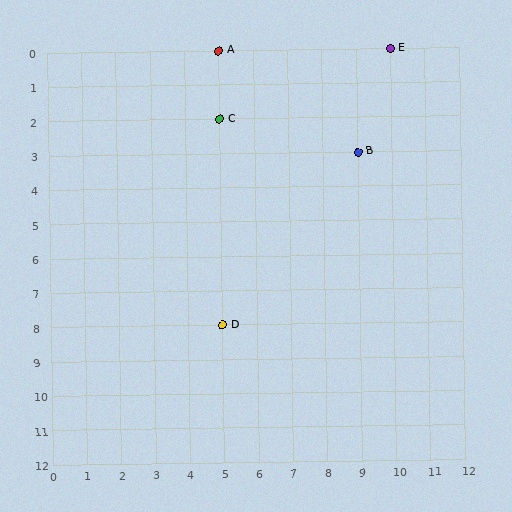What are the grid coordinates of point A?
Point A is at grid coordinates (5, 0).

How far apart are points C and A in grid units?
Points C and A are 2 rows apart.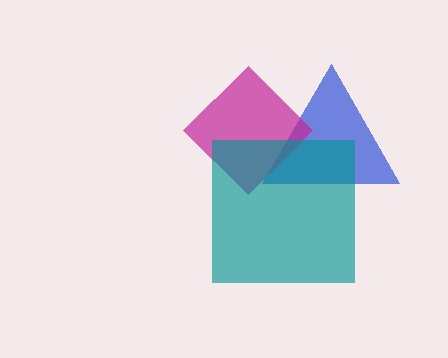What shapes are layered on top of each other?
The layered shapes are: a blue triangle, a magenta diamond, a teal square.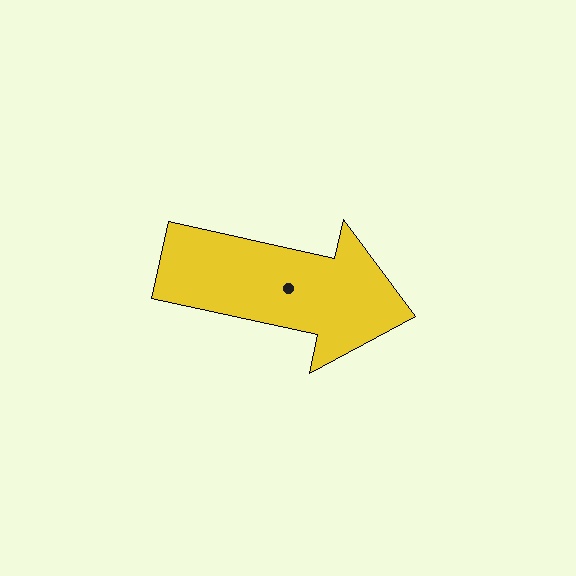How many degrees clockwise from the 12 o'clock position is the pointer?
Approximately 102 degrees.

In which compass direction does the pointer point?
East.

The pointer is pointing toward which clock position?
Roughly 3 o'clock.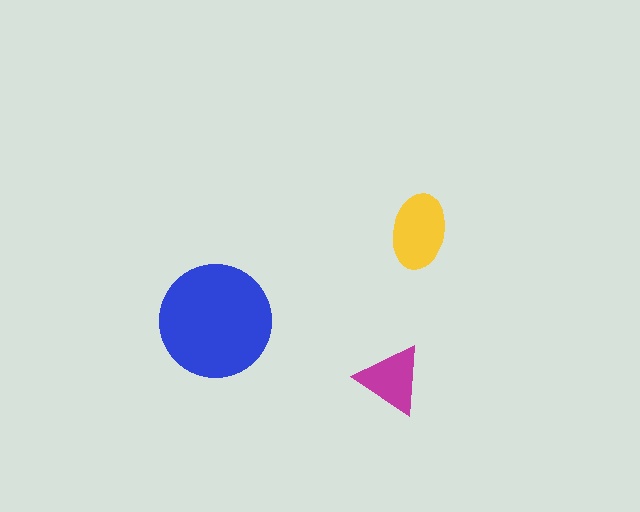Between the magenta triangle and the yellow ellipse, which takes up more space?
The yellow ellipse.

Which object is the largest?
The blue circle.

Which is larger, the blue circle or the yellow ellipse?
The blue circle.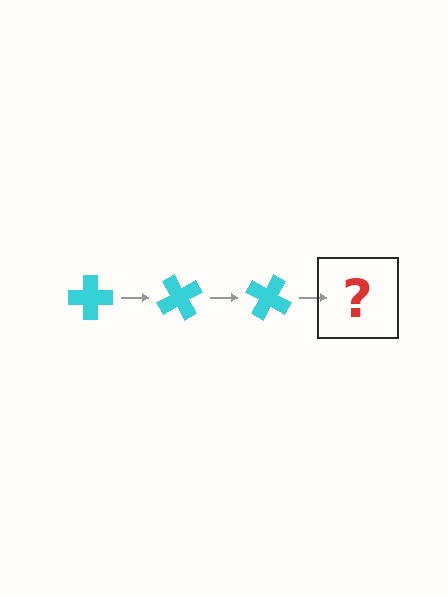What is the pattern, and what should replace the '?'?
The pattern is that the cross rotates 60 degrees each step. The '?' should be a cyan cross rotated 180 degrees.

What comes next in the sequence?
The next element should be a cyan cross rotated 180 degrees.